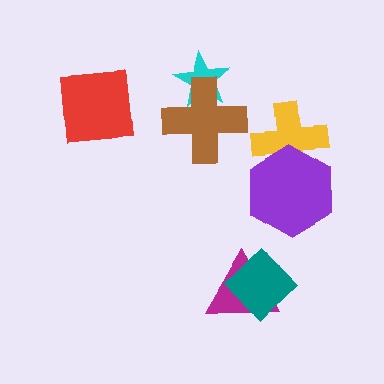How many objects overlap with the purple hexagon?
1 object overlaps with the purple hexagon.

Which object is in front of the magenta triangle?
The teal diamond is in front of the magenta triangle.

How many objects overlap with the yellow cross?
1 object overlaps with the yellow cross.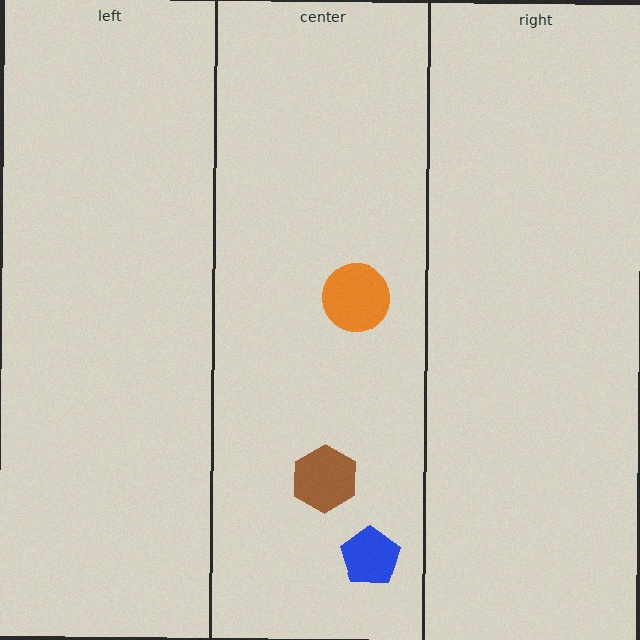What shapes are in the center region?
The blue pentagon, the orange circle, the brown hexagon.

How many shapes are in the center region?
3.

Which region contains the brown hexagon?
The center region.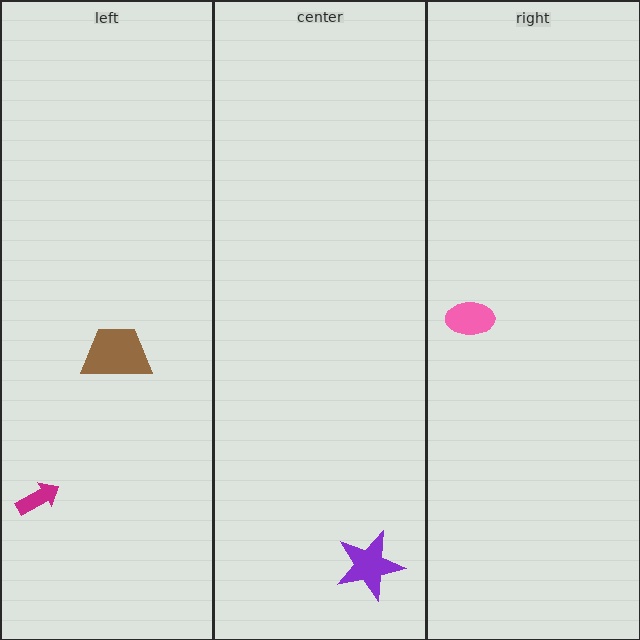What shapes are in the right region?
The pink ellipse.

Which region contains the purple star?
The center region.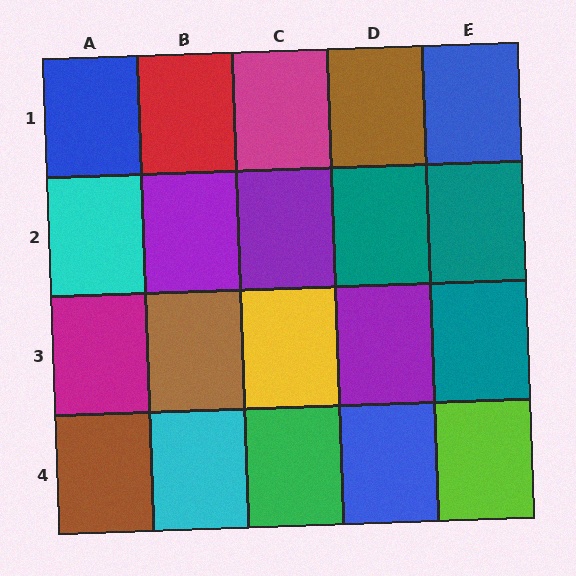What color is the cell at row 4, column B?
Cyan.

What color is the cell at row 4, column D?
Blue.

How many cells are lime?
1 cell is lime.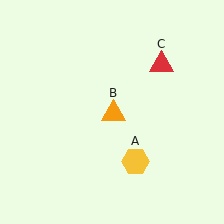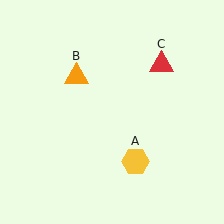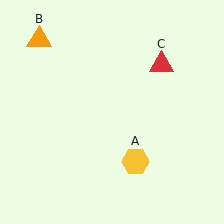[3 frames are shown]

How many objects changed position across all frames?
1 object changed position: orange triangle (object B).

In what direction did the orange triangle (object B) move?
The orange triangle (object B) moved up and to the left.